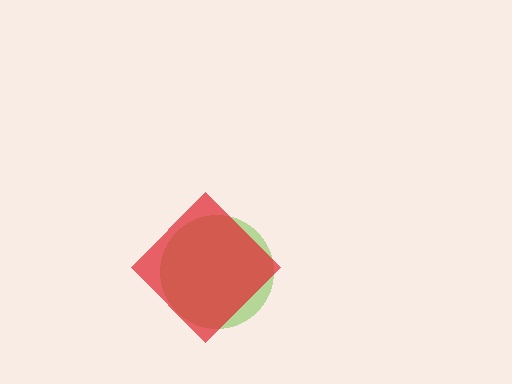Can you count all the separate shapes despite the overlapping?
Yes, there are 2 separate shapes.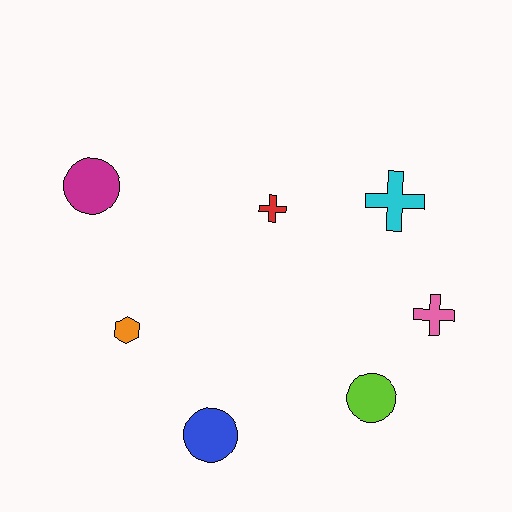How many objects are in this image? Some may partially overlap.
There are 7 objects.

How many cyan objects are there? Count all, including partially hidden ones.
There is 1 cyan object.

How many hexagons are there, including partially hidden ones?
There is 1 hexagon.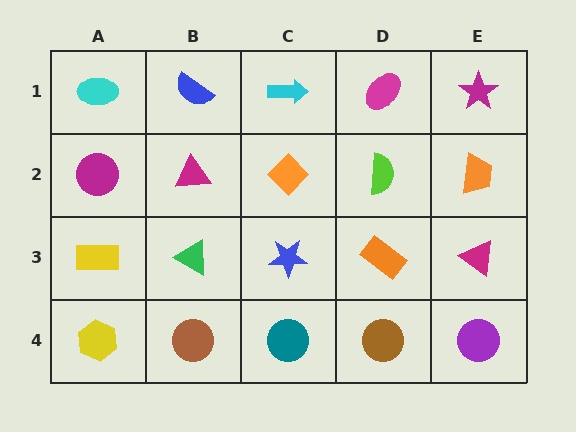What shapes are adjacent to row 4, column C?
A blue star (row 3, column C), a brown circle (row 4, column B), a brown circle (row 4, column D).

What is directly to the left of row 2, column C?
A magenta triangle.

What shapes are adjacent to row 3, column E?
An orange trapezoid (row 2, column E), a purple circle (row 4, column E), an orange rectangle (row 3, column D).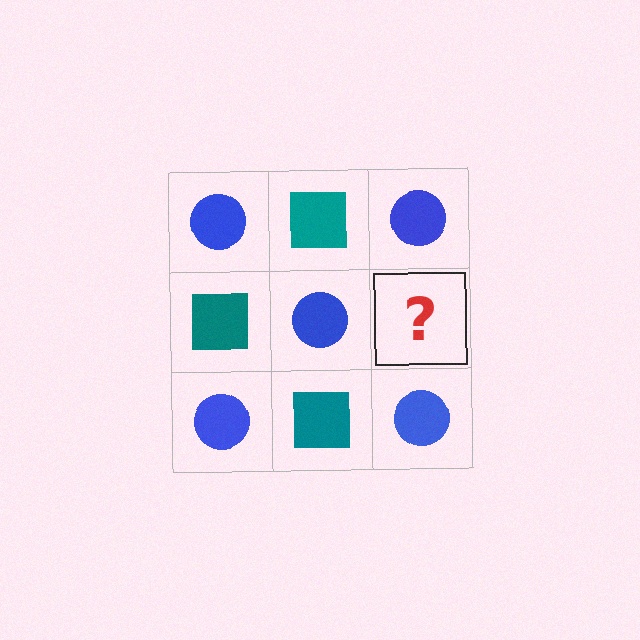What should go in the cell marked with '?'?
The missing cell should contain a teal square.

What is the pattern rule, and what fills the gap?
The rule is that it alternates blue circle and teal square in a checkerboard pattern. The gap should be filled with a teal square.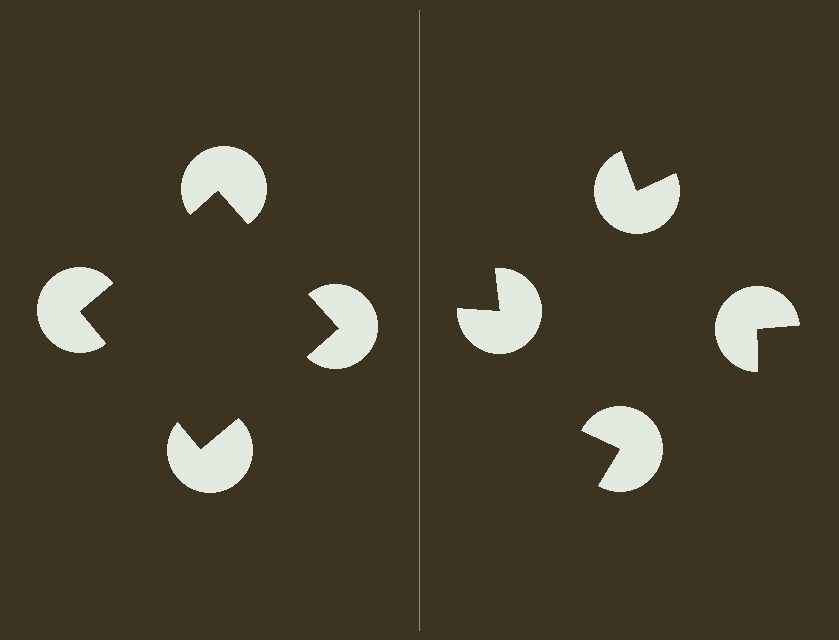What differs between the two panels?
The pac-man discs are positioned identically on both sides; only the wedge orientations differ. On the left they align to a square; on the right they are misaligned.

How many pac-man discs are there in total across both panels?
8 — 4 on each side.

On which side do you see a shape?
An illusory square appears on the left side. On the right side the wedge cuts are rotated, so no coherent shape forms.